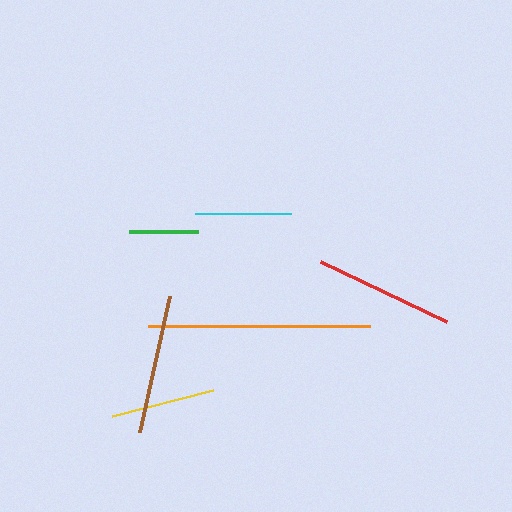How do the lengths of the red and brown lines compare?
The red and brown lines are approximately the same length.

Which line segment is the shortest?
The green line is the shortest at approximately 68 pixels.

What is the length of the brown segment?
The brown segment is approximately 139 pixels long.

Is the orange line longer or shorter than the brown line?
The orange line is longer than the brown line.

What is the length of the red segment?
The red segment is approximately 140 pixels long.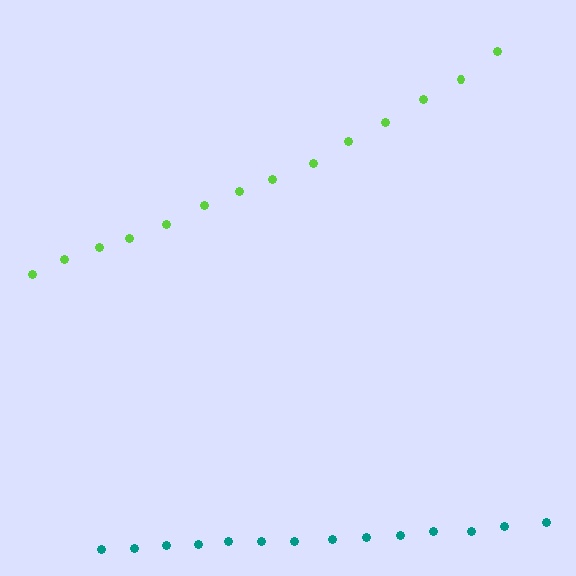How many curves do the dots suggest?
There are 2 distinct paths.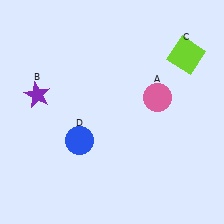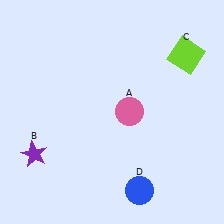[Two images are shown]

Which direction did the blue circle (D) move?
The blue circle (D) moved right.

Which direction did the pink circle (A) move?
The pink circle (A) moved left.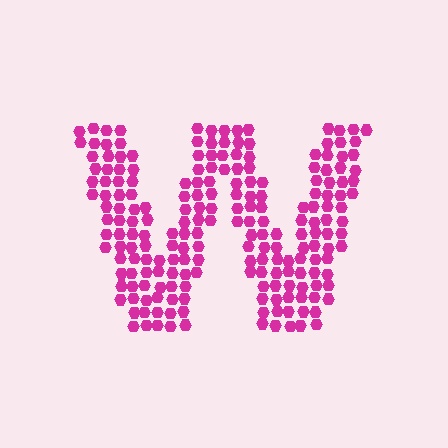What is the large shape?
The large shape is the letter W.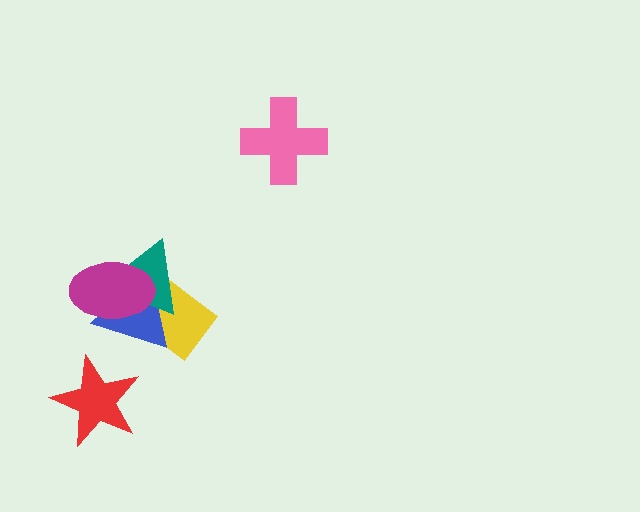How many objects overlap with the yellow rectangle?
3 objects overlap with the yellow rectangle.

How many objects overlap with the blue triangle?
3 objects overlap with the blue triangle.